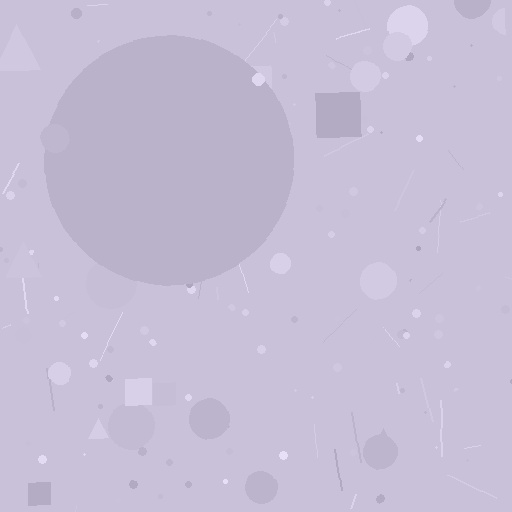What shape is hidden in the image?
A circle is hidden in the image.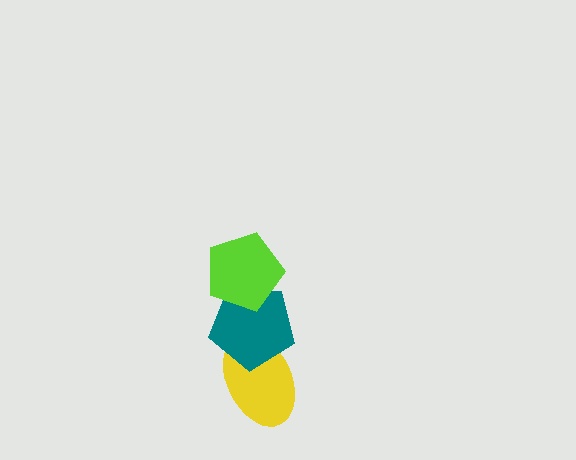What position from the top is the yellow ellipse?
The yellow ellipse is 3rd from the top.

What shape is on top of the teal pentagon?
The lime pentagon is on top of the teal pentagon.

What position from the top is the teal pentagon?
The teal pentagon is 2nd from the top.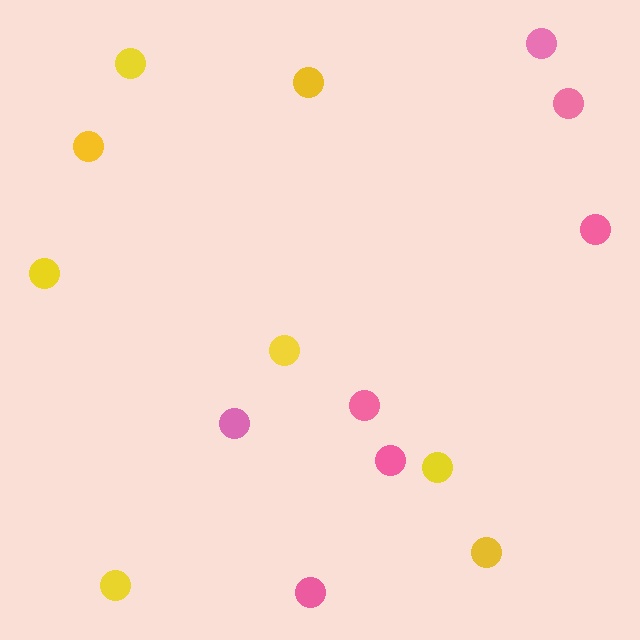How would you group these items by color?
There are 2 groups: one group of pink circles (7) and one group of yellow circles (8).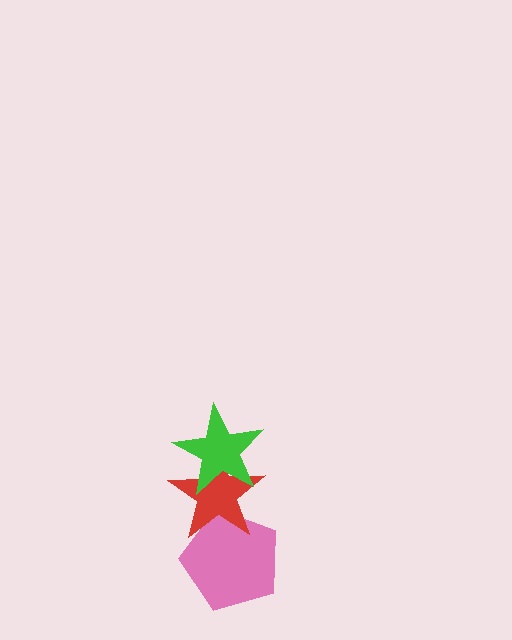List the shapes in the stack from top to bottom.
From top to bottom: the green star, the red star, the pink pentagon.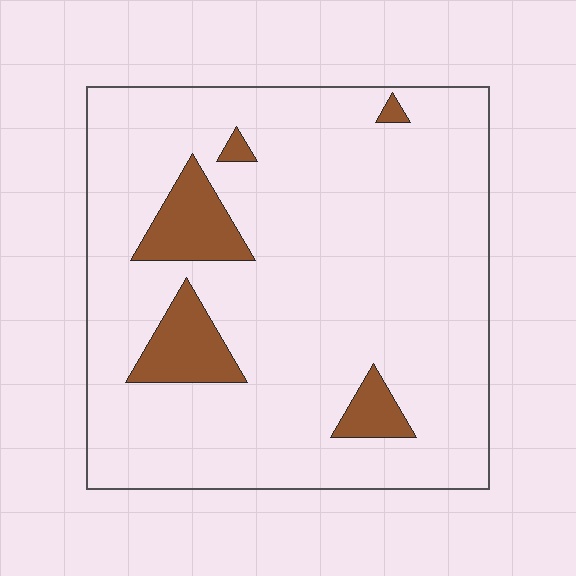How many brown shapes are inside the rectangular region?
5.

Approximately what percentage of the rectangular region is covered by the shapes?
Approximately 10%.